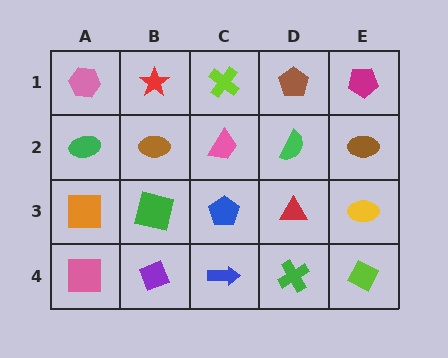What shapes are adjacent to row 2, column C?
A lime cross (row 1, column C), a blue pentagon (row 3, column C), a brown ellipse (row 2, column B), a green semicircle (row 2, column D).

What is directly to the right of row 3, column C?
A red triangle.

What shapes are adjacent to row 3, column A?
A green ellipse (row 2, column A), a pink square (row 4, column A), a green square (row 3, column B).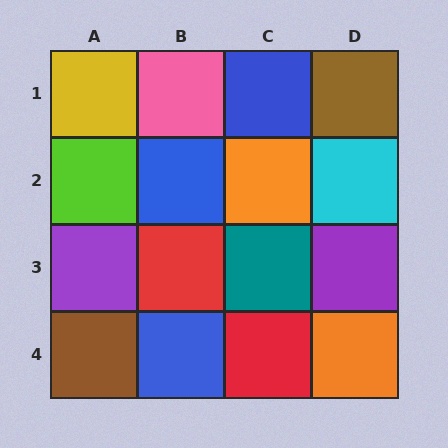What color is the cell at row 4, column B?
Blue.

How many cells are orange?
2 cells are orange.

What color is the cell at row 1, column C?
Blue.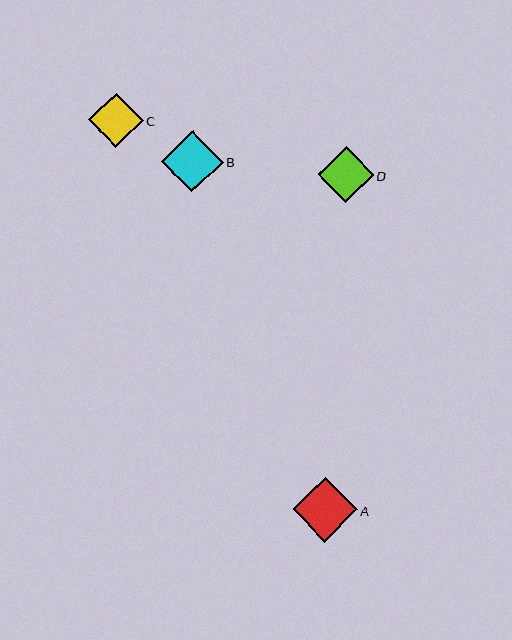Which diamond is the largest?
Diamond A is the largest with a size of approximately 65 pixels.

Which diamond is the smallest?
Diamond C is the smallest with a size of approximately 54 pixels.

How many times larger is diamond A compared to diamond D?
Diamond A is approximately 1.2 times the size of diamond D.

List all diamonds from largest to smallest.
From largest to smallest: A, B, D, C.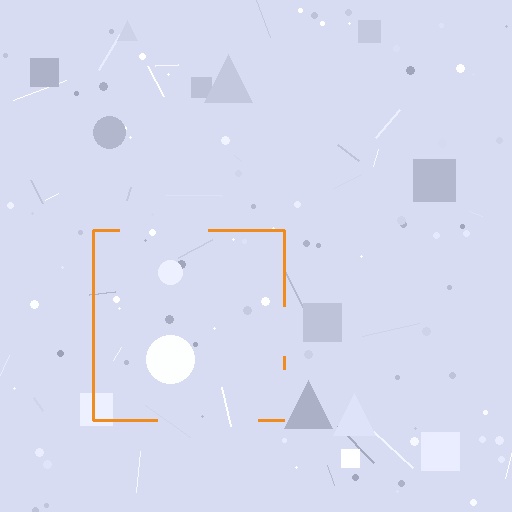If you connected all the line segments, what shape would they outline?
They would outline a square.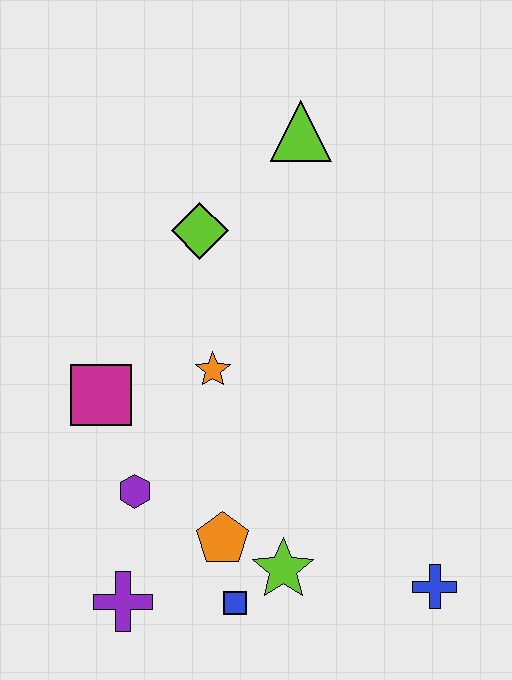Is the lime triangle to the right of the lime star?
Yes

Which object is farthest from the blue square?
The lime triangle is farthest from the blue square.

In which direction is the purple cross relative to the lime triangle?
The purple cross is below the lime triangle.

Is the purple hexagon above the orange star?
No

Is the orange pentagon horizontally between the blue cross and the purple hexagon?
Yes